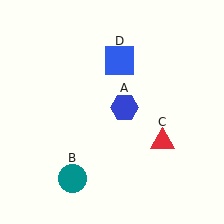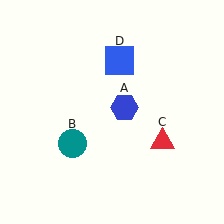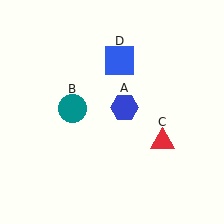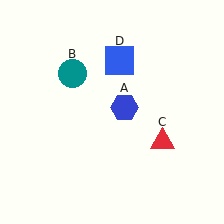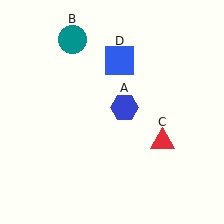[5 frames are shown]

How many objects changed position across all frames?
1 object changed position: teal circle (object B).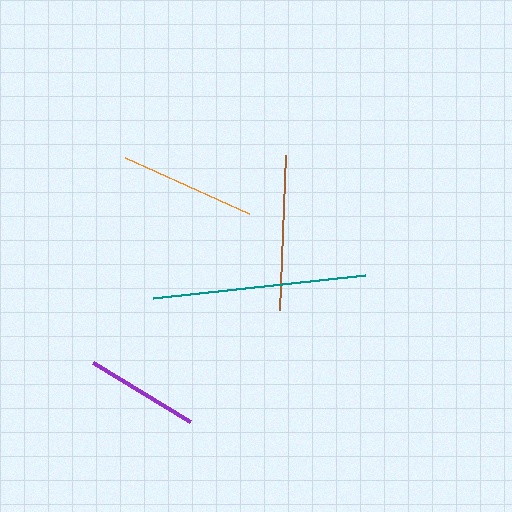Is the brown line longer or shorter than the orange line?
The brown line is longer than the orange line.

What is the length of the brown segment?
The brown segment is approximately 155 pixels long.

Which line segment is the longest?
The teal line is the longest at approximately 213 pixels.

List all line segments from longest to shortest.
From longest to shortest: teal, brown, orange, purple.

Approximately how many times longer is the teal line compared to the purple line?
The teal line is approximately 1.9 times the length of the purple line.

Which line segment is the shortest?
The purple line is the shortest at approximately 113 pixels.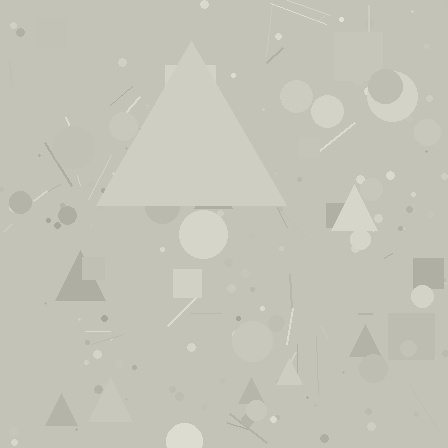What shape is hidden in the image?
A triangle is hidden in the image.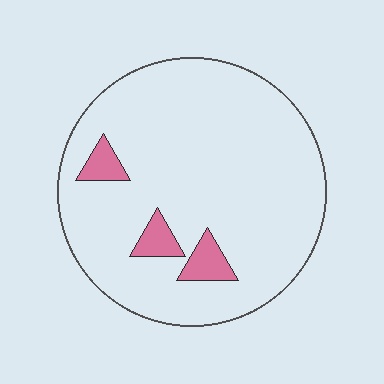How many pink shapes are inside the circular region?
3.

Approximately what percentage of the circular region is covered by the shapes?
Approximately 10%.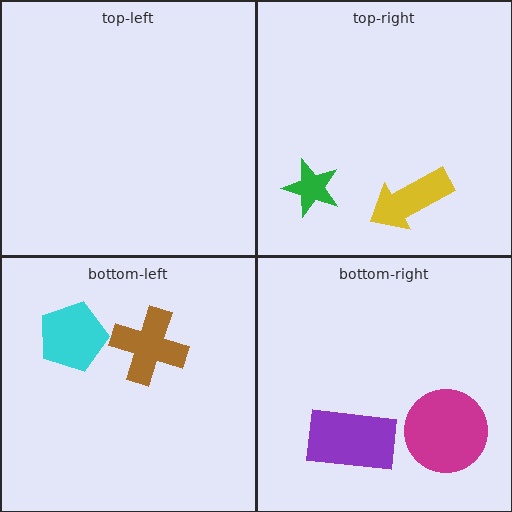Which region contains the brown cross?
The bottom-left region.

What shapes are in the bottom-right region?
The magenta circle, the purple rectangle.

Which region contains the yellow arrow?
The top-right region.